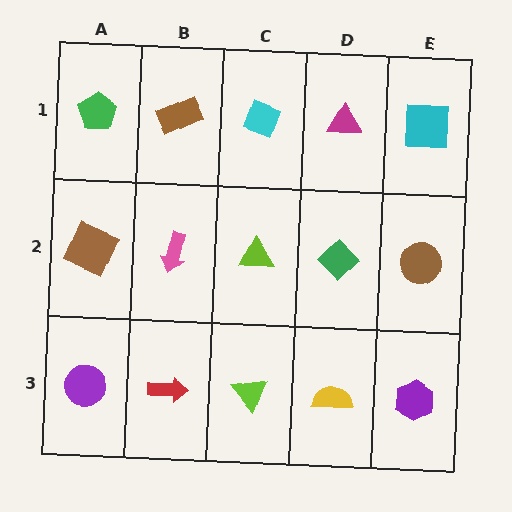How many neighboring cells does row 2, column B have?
4.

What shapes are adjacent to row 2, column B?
A brown rectangle (row 1, column B), a red arrow (row 3, column B), a brown square (row 2, column A), a lime triangle (row 2, column C).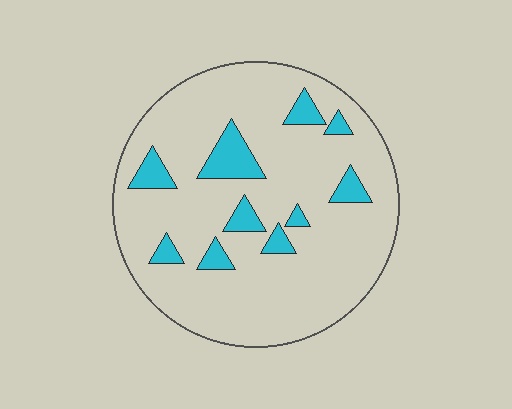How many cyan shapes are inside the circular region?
10.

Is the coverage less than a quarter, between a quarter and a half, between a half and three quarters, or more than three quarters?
Less than a quarter.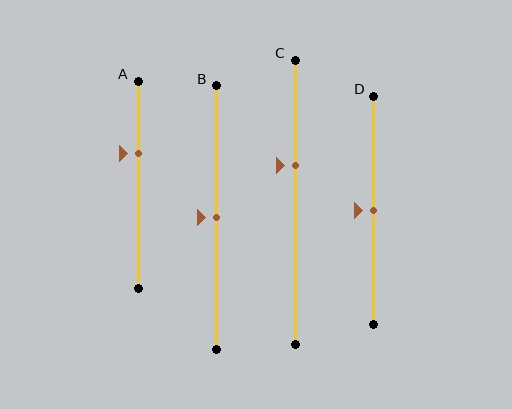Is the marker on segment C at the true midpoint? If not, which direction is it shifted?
No, the marker on segment C is shifted upward by about 13% of the segment length.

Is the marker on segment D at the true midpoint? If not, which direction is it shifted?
Yes, the marker on segment D is at the true midpoint.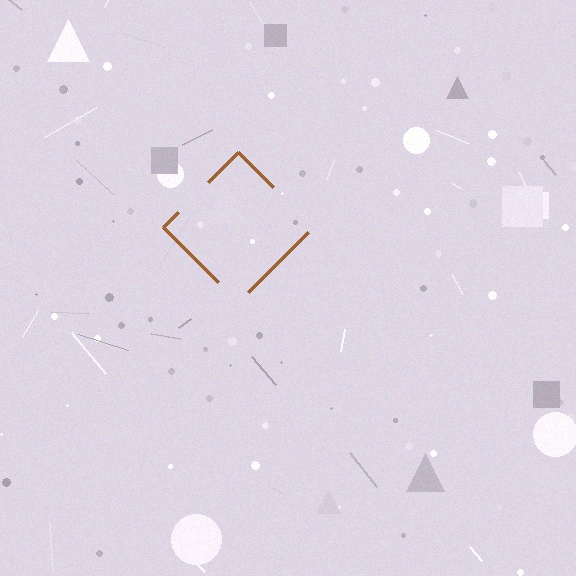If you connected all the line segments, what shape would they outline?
They would outline a diamond.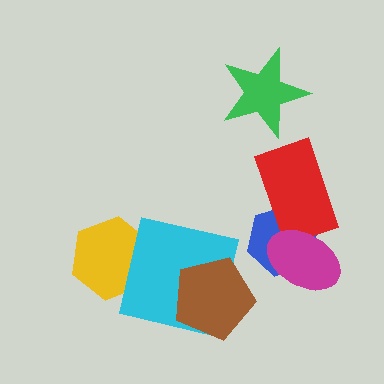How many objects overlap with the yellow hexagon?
1 object overlaps with the yellow hexagon.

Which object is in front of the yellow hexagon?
The cyan square is in front of the yellow hexagon.